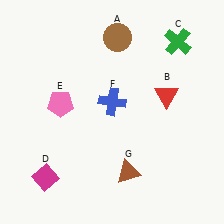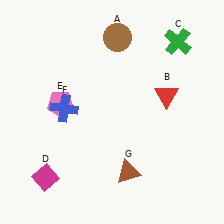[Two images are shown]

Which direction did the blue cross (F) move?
The blue cross (F) moved left.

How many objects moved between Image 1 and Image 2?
1 object moved between the two images.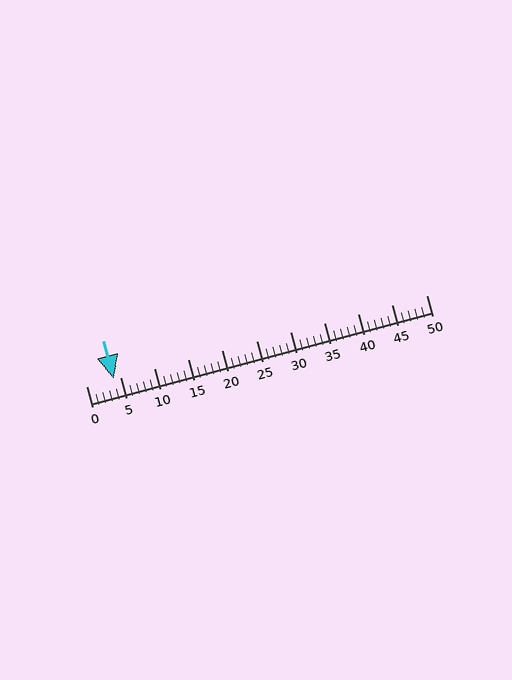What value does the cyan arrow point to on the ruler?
The cyan arrow points to approximately 4.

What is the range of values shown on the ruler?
The ruler shows values from 0 to 50.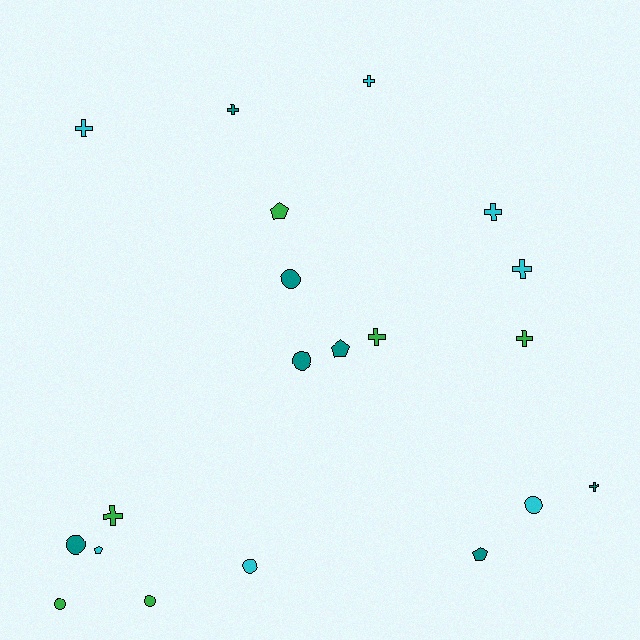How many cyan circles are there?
There are 2 cyan circles.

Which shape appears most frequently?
Cross, with 9 objects.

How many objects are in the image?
There are 20 objects.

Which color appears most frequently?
Cyan, with 7 objects.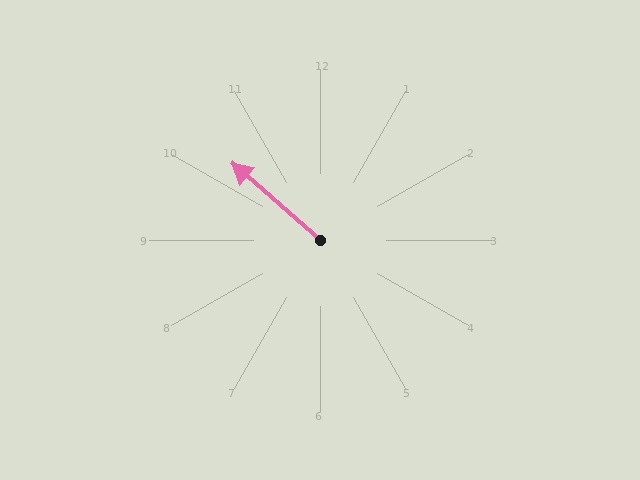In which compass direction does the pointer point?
Northwest.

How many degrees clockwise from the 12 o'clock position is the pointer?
Approximately 311 degrees.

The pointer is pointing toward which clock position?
Roughly 10 o'clock.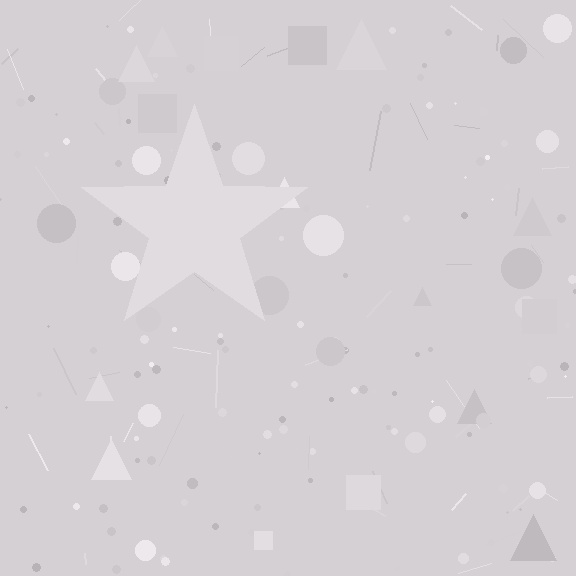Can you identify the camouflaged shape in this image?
The camouflaged shape is a star.